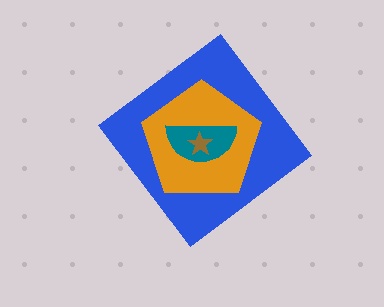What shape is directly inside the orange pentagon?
The teal semicircle.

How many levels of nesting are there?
4.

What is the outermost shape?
The blue diamond.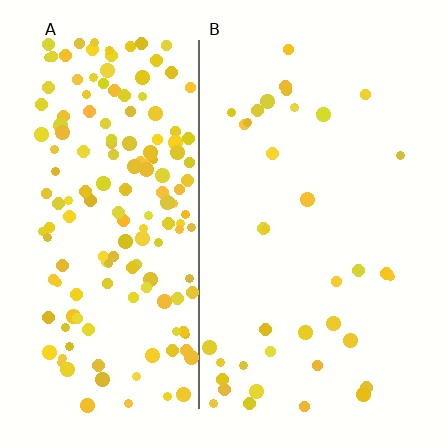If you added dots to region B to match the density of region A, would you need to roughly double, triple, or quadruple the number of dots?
Approximately quadruple.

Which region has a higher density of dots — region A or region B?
A (the left).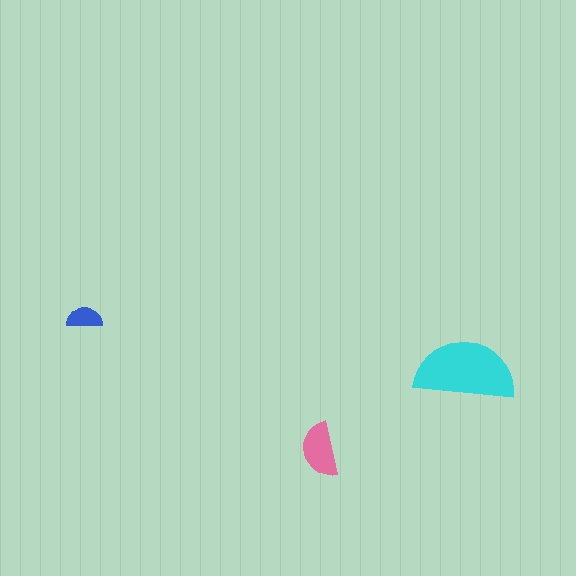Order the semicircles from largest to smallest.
the cyan one, the pink one, the blue one.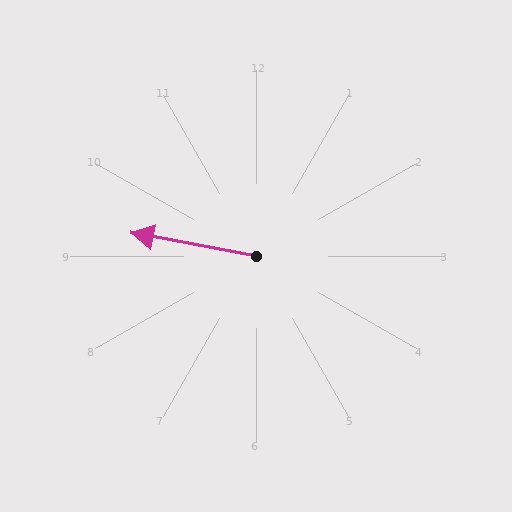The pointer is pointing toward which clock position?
Roughly 9 o'clock.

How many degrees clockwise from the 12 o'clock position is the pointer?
Approximately 281 degrees.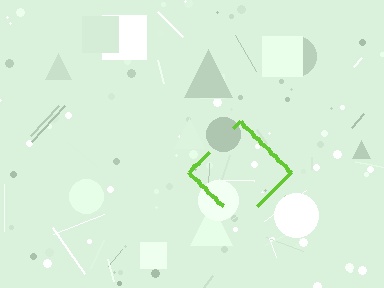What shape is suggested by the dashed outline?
The dashed outline suggests a diamond.